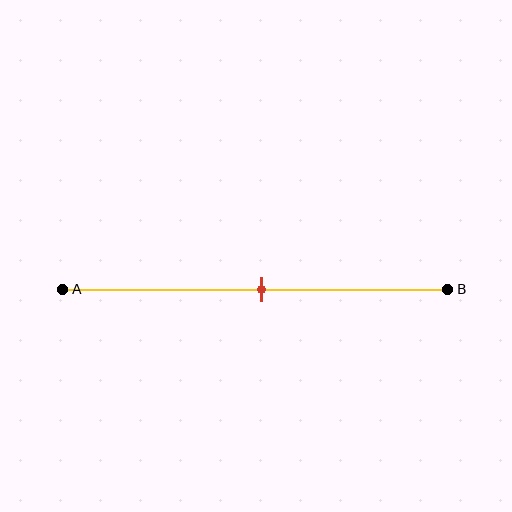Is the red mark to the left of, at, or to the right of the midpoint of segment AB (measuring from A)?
The red mark is approximately at the midpoint of segment AB.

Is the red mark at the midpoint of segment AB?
Yes, the mark is approximately at the midpoint.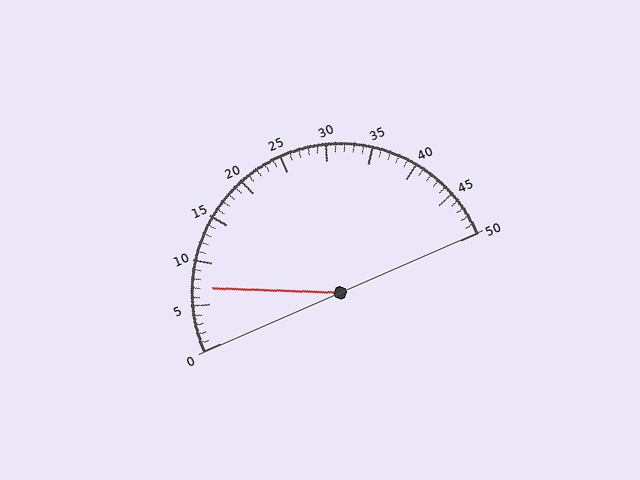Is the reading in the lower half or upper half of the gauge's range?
The reading is in the lower half of the range (0 to 50).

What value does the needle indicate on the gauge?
The needle indicates approximately 7.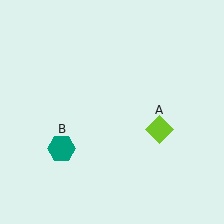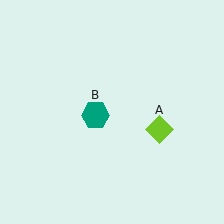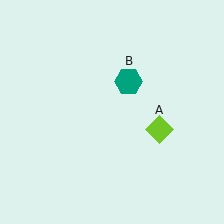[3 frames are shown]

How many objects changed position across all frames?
1 object changed position: teal hexagon (object B).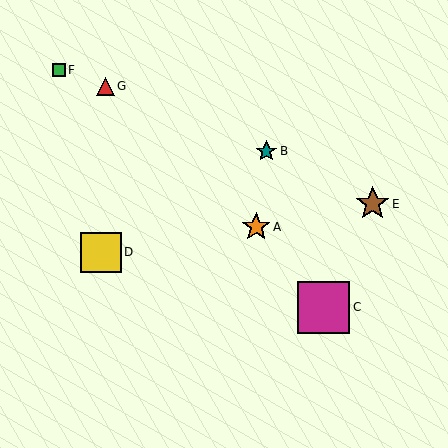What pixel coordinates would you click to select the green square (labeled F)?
Click at (59, 70) to select the green square F.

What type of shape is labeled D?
Shape D is a yellow square.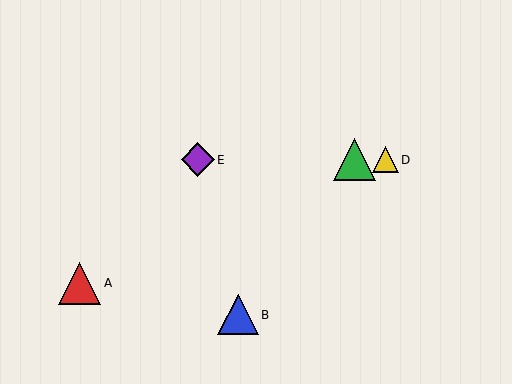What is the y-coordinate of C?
Object C is at y≈160.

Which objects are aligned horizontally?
Objects C, D, E are aligned horizontally.